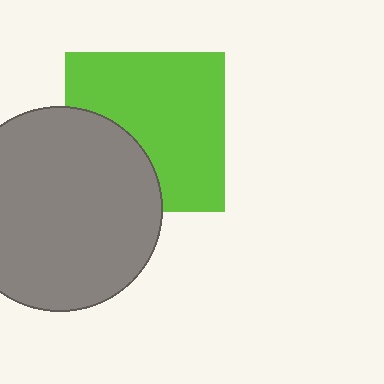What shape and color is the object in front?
The object in front is a gray circle.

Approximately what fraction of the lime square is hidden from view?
Roughly 31% of the lime square is hidden behind the gray circle.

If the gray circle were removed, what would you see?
You would see the complete lime square.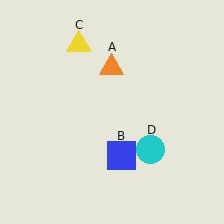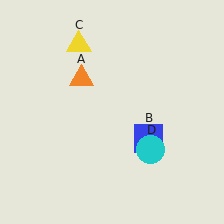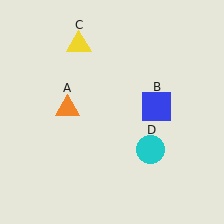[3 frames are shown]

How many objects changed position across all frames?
2 objects changed position: orange triangle (object A), blue square (object B).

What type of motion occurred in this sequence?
The orange triangle (object A), blue square (object B) rotated counterclockwise around the center of the scene.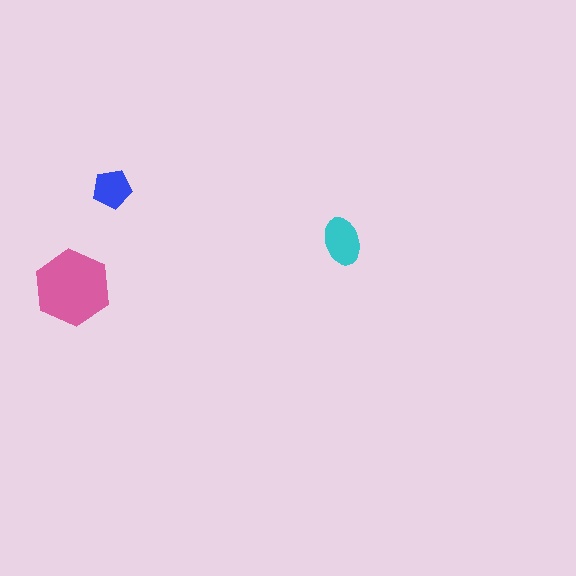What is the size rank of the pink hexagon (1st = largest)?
1st.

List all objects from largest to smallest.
The pink hexagon, the cyan ellipse, the blue pentagon.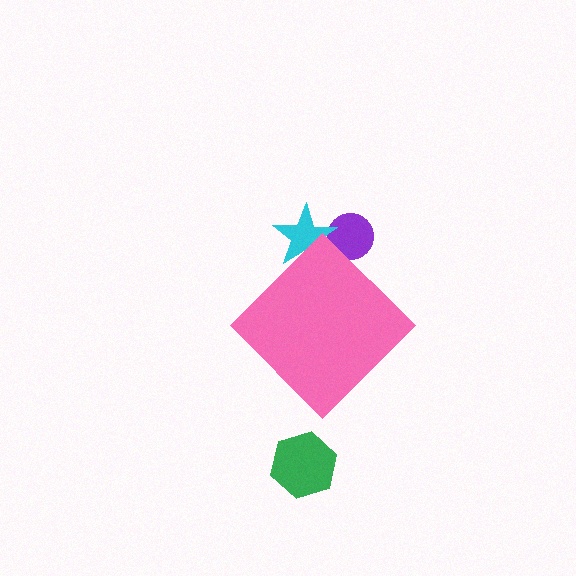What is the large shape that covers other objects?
A pink diamond.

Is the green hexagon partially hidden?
No, the green hexagon is fully visible.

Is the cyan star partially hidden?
Yes, the cyan star is partially hidden behind the pink diamond.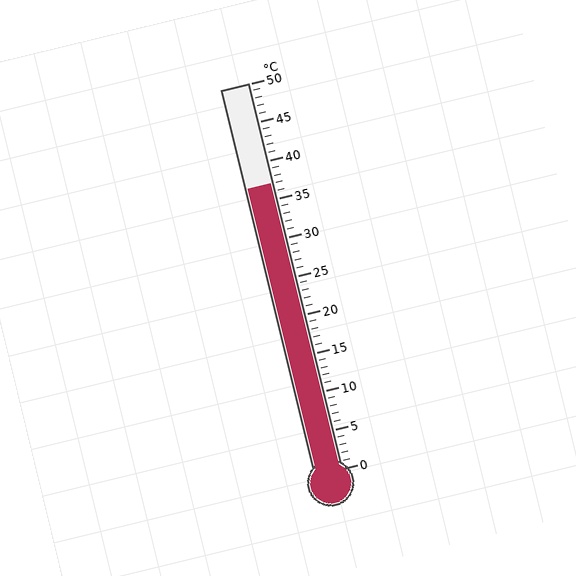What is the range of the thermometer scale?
The thermometer scale ranges from 0°C to 50°C.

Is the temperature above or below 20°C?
The temperature is above 20°C.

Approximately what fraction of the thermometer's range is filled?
The thermometer is filled to approximately 75% of its range.